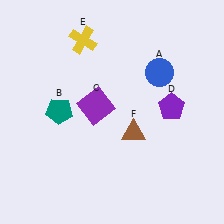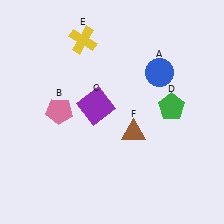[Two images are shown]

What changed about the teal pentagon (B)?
In Image 1, B is teal. In Image 2, it changed to pink.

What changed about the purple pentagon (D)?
In Image 1, D is purple. In Image 2, it changed to green.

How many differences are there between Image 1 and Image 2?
There are 2 differences between the two images.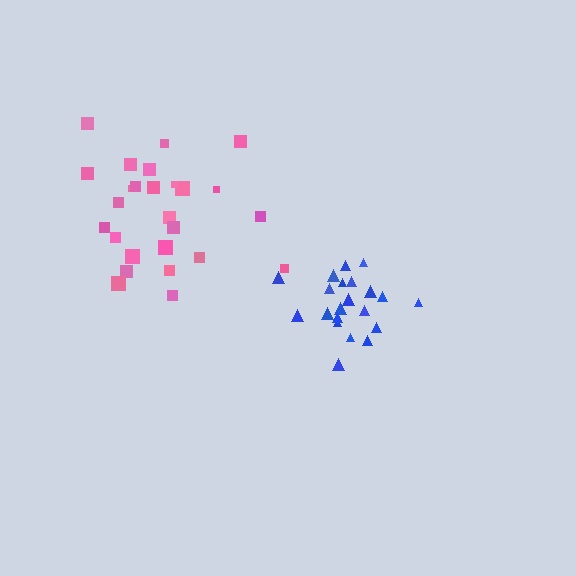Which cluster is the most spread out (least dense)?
Pink.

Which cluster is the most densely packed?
Blue.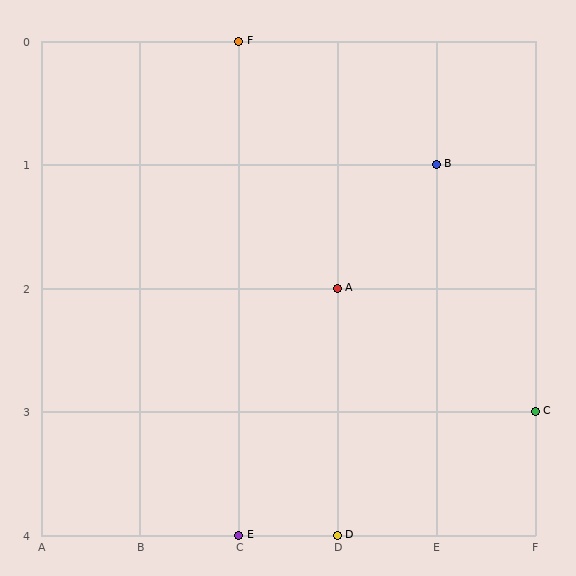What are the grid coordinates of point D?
Point D is at grid coordinates (D, 4).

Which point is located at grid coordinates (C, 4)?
Point E is at (C, 4).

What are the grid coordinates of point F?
Point F is at grid coordinates (C, 0).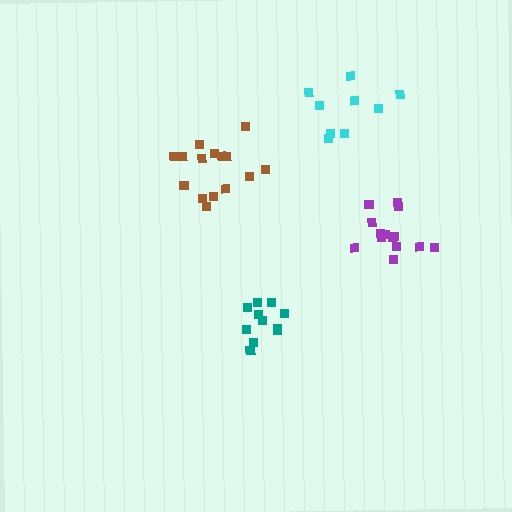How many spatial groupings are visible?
There are 4 spatial groupings.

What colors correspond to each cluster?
The clusters are colored: teal, purple, cyan, brown.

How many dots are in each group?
Group 1: 11 dots, Group 2: 14 dots, Group 3: 9 dots, Group 4: 15 dots (49 total).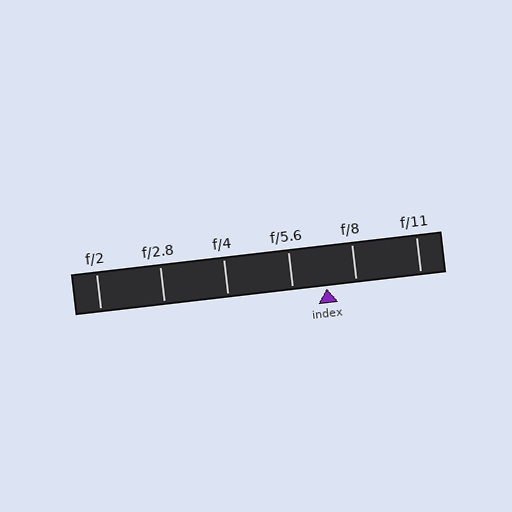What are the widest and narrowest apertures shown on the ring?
The widest aperture shown is f/2 and the narrowest is f/11.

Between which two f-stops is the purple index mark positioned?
The index mark is between f/5.6 and f/8.